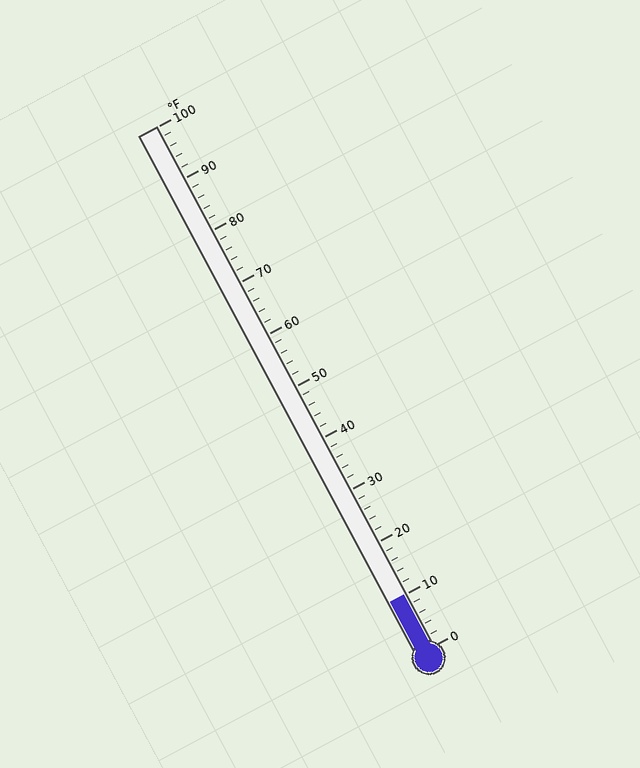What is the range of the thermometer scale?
The thermometer scale ranges from 0°F to 100°F.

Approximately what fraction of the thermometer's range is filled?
The thermometer is filled to approximately 10% of its range.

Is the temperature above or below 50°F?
The temperature is below 50°F.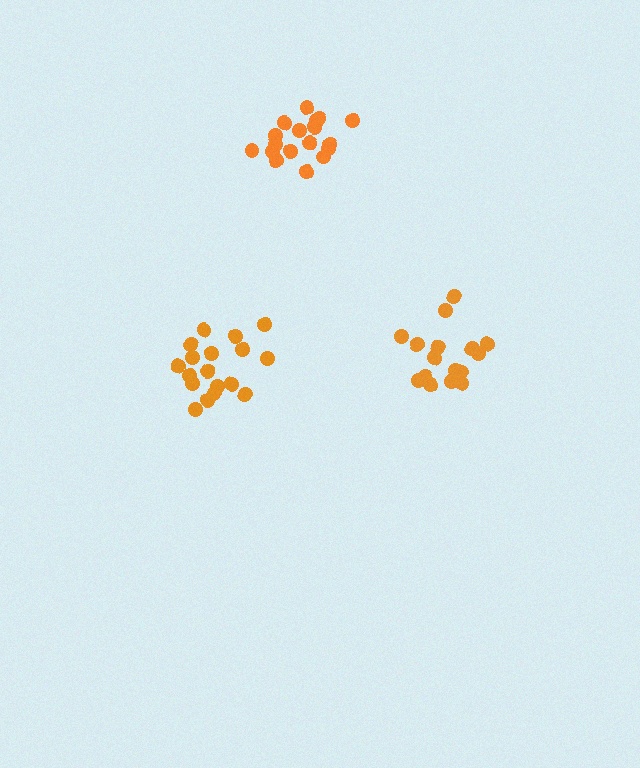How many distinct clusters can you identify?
There are 3 distinct clusters.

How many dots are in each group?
Group 1: 18 dots, Group 2: 16 dots, Group 3: 18 dots (52 total).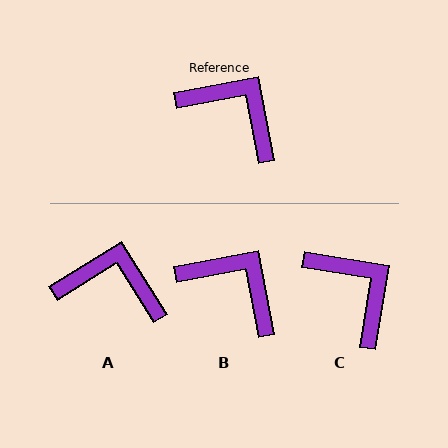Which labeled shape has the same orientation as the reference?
B.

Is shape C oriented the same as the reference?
No, it is off by about 20 degrees.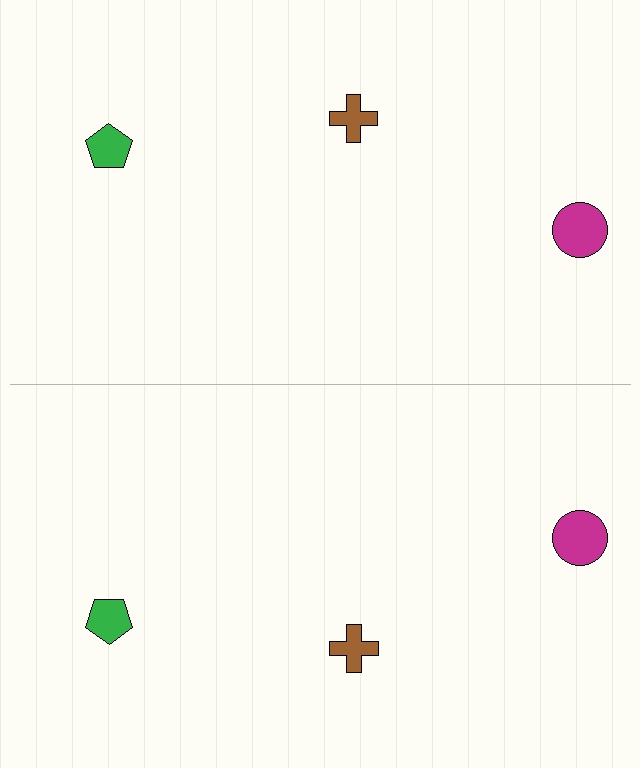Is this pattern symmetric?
Yes, this pattern has bilateral (reflection) symmetry.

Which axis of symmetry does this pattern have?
The pattern has a horizontal axis of symmetry running through the center of the image.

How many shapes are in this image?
There are 6 shapes in this image.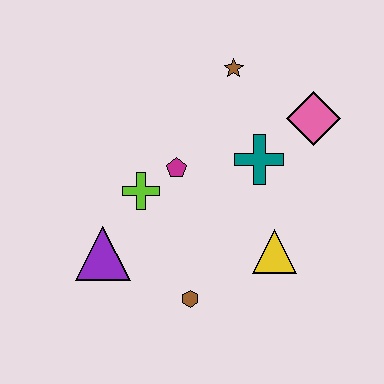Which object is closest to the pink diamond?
The teal cross is closest to the pink diamond.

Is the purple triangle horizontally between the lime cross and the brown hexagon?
No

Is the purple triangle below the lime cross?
Yes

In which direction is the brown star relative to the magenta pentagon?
The brown star is above the magenta pentagon.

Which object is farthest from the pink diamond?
The purple triangle is farthest from the pink diamond.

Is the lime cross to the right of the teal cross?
No